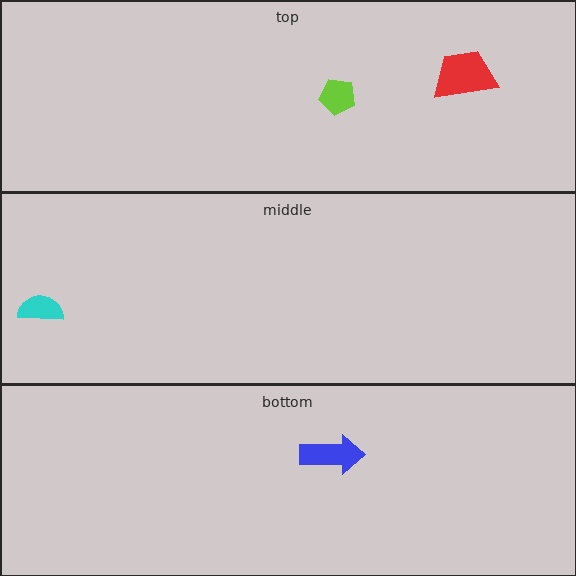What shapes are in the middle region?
The cyan semicircle.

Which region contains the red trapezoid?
The top region.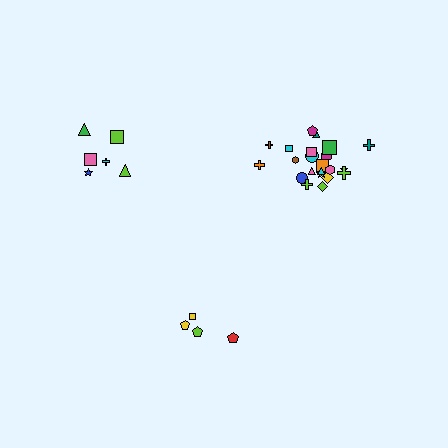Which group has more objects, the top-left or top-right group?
The top-right group.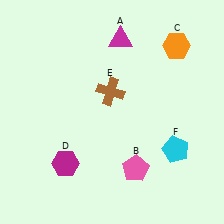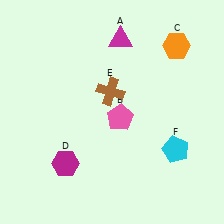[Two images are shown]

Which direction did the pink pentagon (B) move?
The pink pentagon (B) moved up.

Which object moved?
The pink pentagon (B) moved up.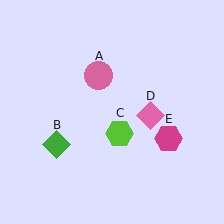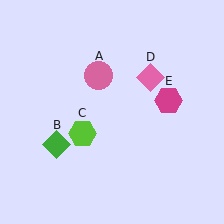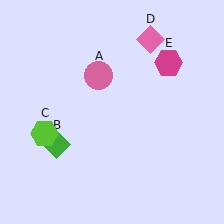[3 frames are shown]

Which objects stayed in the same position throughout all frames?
Pink circle (object A) and green diamond (object B) remained stationary.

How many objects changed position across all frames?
3 objects changed position: lime hexagon (object C), pink diamond (object D), magenta hexagon (object E).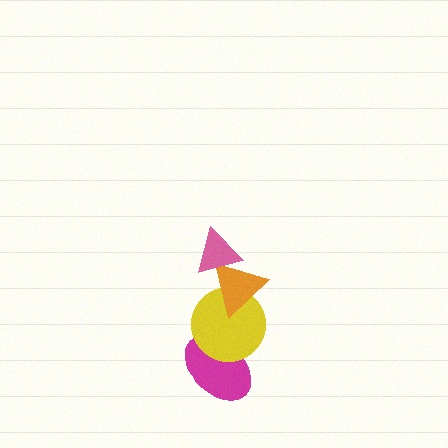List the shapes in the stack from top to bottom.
From top to bottom: the pink triangle, the orange triangle, the yellow circle, the magenta ellipse.